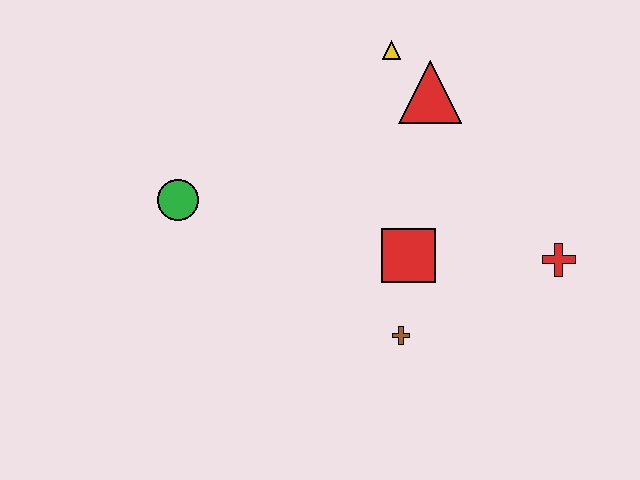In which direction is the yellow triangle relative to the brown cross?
The yellow triangle is above the brown cross.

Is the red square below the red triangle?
Yes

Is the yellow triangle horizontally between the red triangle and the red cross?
No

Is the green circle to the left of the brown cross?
Yes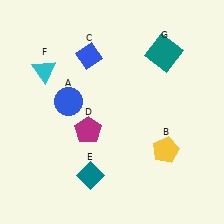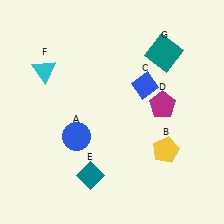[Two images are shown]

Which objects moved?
The objects that moved are: the blue circle (A), the blue diamond (C), the magenta pentagon (D).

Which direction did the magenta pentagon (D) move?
The magenta pentagon (D) moved right.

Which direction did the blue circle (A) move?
The blue circle (A) moved down.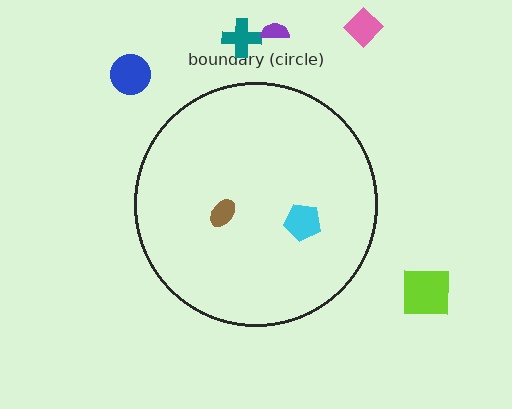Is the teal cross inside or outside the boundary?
Outside.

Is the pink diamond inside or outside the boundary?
Outside.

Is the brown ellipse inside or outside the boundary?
Inside.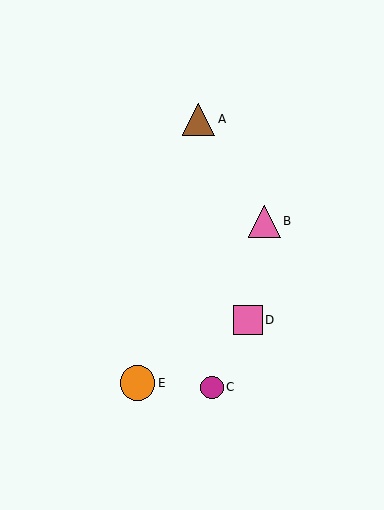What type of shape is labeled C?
Shape C is a magenta circle.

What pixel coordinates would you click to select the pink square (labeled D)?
Click at (248, 320) to select the pink square D.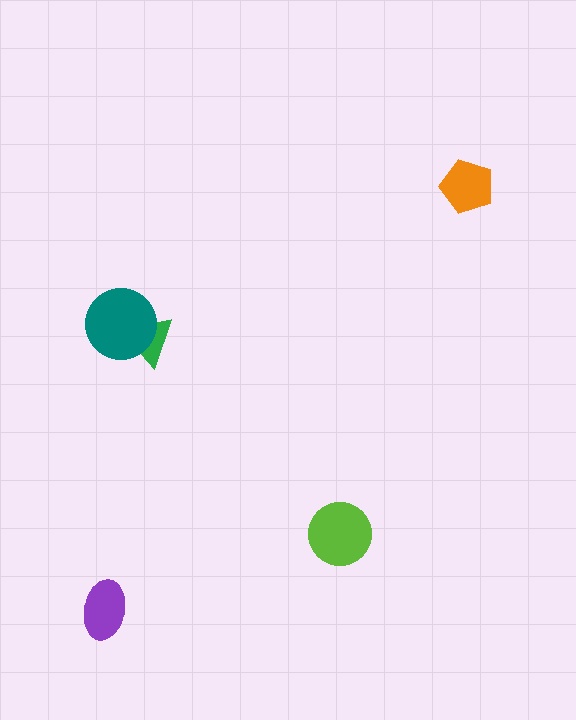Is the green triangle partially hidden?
Yes, it is partially covered by another shape.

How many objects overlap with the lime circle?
0 objects overlap with the lime circle.